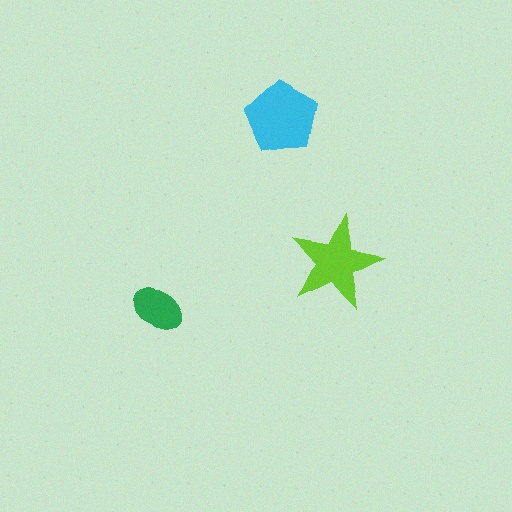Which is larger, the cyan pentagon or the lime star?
The cyan pentagon.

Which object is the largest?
The cyan pentagon.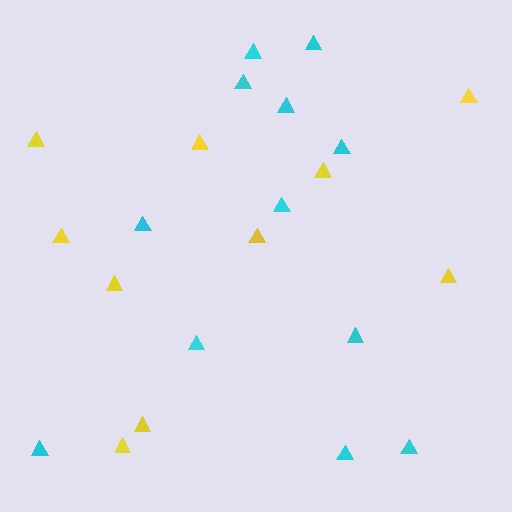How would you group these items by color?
There are 2 groups: one group of yellow triangles (10) and one group of cyan triangles (12).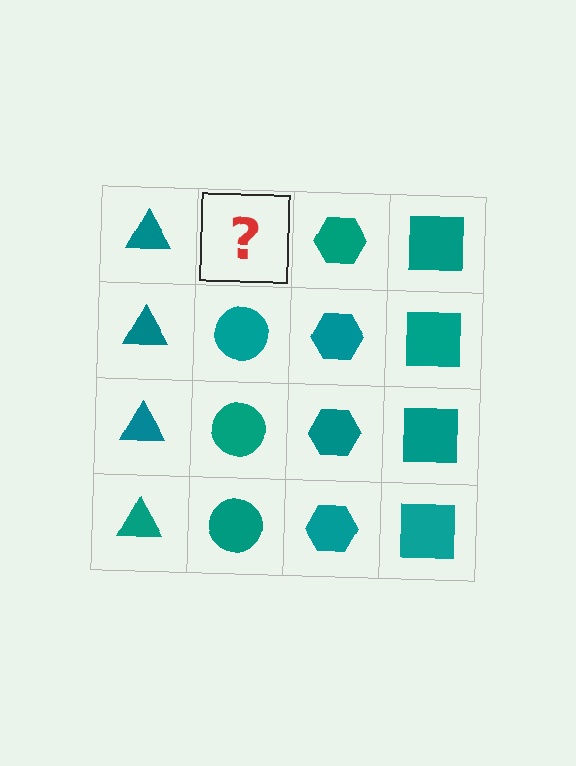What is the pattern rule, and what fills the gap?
The rule is that each column has a consistent shape. The gap should be filled with a teal circle.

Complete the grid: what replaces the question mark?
The question mark should be replaced with a teal circle.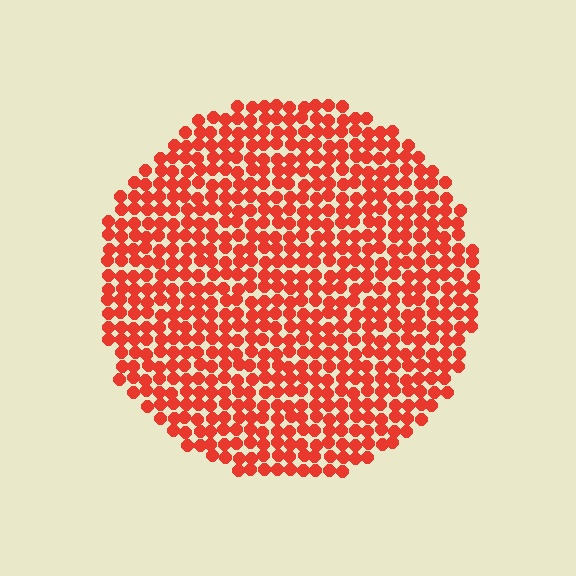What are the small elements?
The small elements are circles.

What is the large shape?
The large shape is a circle.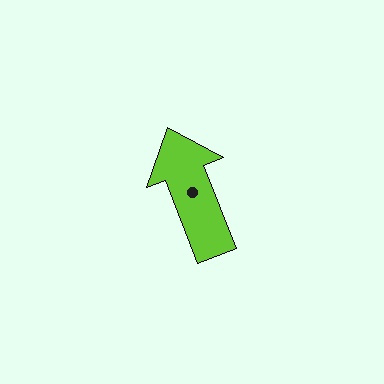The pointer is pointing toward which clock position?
Roughly 11 o'clock.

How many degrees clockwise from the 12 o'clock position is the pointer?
Approximately 339 degrees.